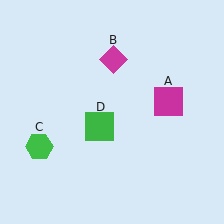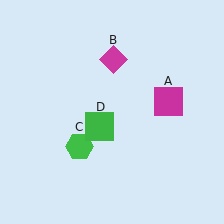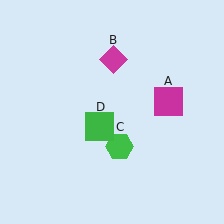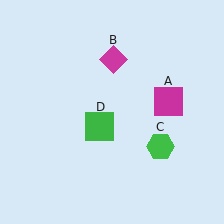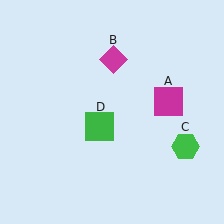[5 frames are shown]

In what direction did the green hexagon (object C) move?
The green hexagon (object C) moved right.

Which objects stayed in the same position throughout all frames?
Magenta square (object A) and magenta diamond (object B) and green square (object D) remained stationary.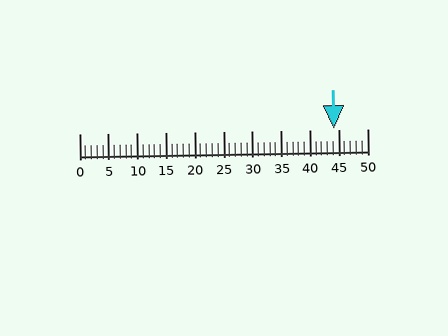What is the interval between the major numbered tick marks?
The major tick marks are spaced 5 units apart.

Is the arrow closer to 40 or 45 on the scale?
The arrow is closer to 45.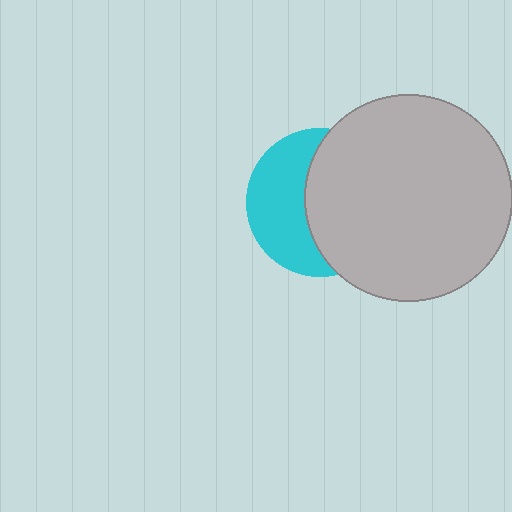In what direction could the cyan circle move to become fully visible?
The cyan circle could move left. That would shift it out from behind the light gray circle entirely.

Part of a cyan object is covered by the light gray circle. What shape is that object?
It is a circle.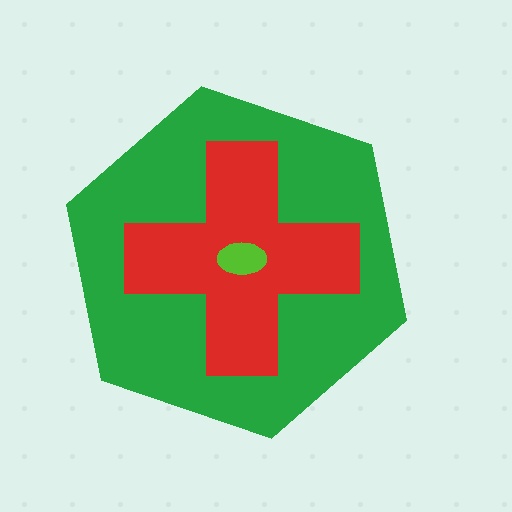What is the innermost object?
The lime ellipse.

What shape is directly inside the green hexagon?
The red cross.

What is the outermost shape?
The green hexagon.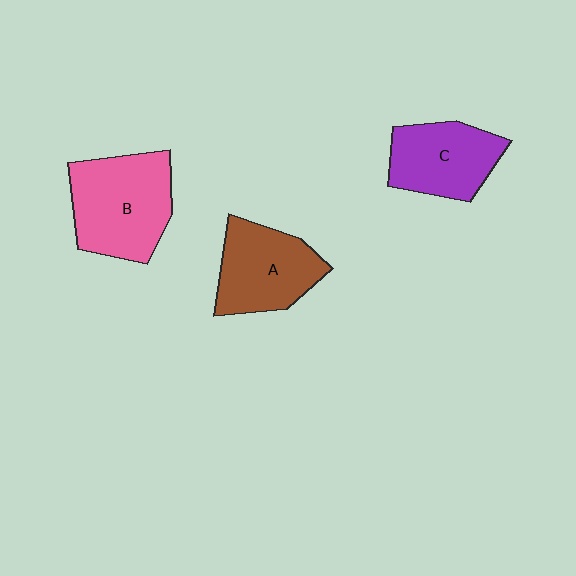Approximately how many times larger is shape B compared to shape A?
Approximately 1.2 times.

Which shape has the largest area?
Shape B (pink).